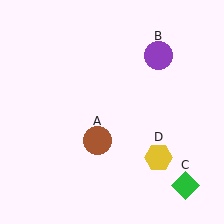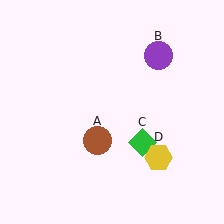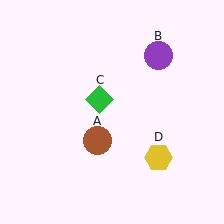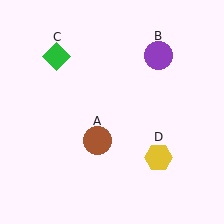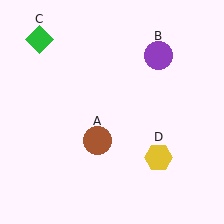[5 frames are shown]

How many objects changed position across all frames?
1 object changed position: green diamond (object C).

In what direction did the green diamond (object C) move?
The green diamond (object C) moved up and to the left.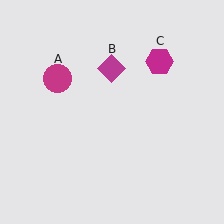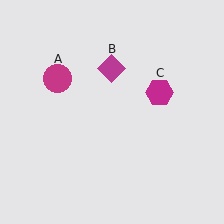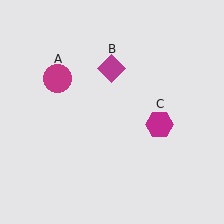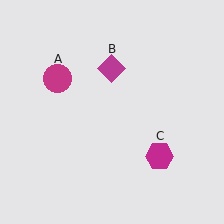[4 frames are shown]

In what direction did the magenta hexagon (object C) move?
The magenta hexagon (object C) moved down.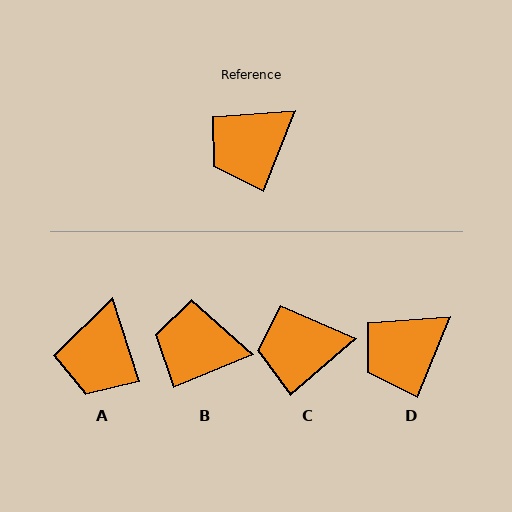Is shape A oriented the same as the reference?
No, it is off by about 40 degrees.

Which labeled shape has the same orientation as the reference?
D.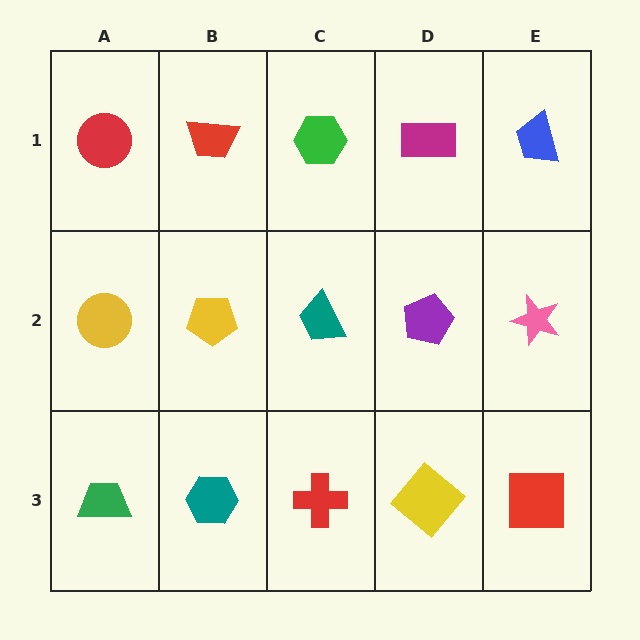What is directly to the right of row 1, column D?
A blue trapezoid.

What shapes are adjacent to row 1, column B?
A yellow pentagon (row 2, column B), a red circle (row 1, column A), a green hexagon (row 1, column C).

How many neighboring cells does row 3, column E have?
2.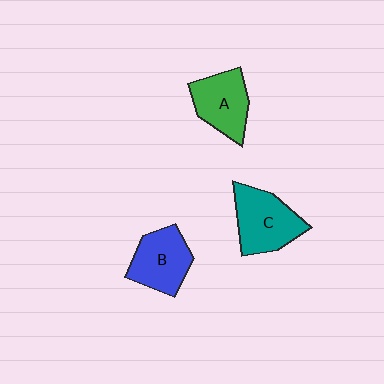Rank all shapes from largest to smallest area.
From largest to smallest: C (teal), B (blue), A (green).